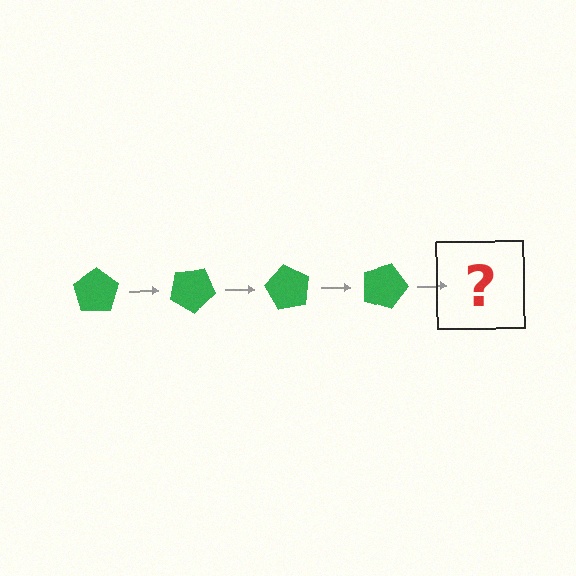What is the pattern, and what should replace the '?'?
The pattern is that the pentagon rotates 30 degrees each step. The '?' should be a green pentagon rotated 120 degrees.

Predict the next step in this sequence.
The next step is a green pentagon rotated 120 degrees.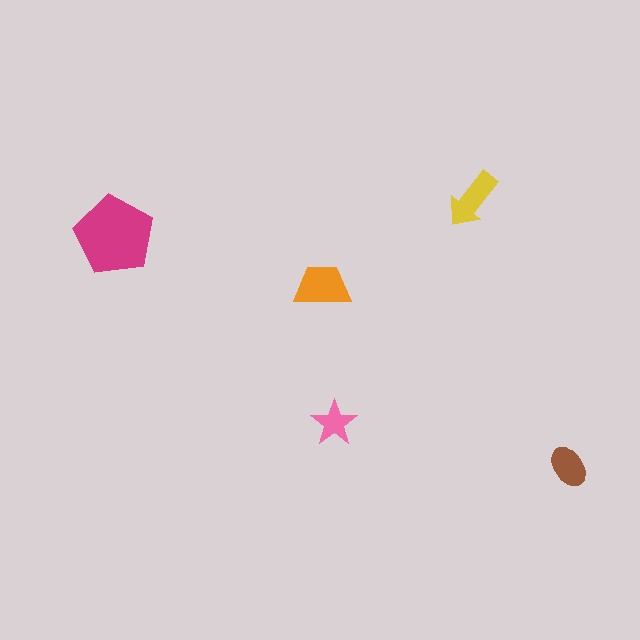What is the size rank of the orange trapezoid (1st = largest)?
2nd.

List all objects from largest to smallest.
The magenta pentagon, the orange trapezoid, the yellow arrow, the brown ellipse, the pink star.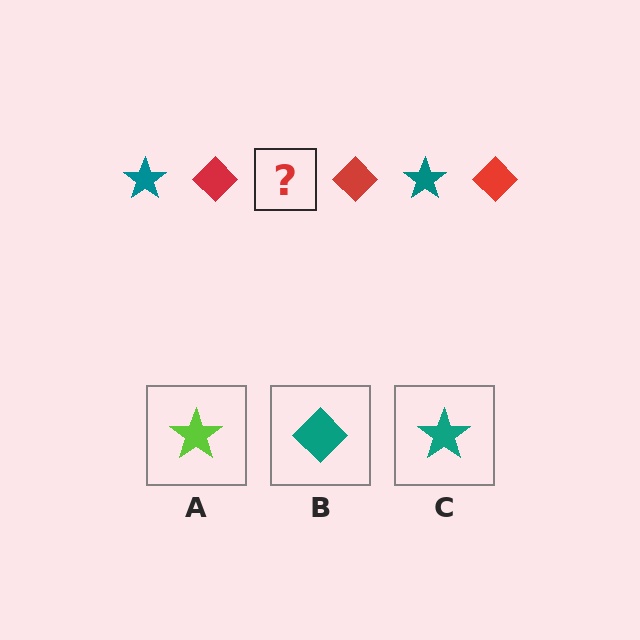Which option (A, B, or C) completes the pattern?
C.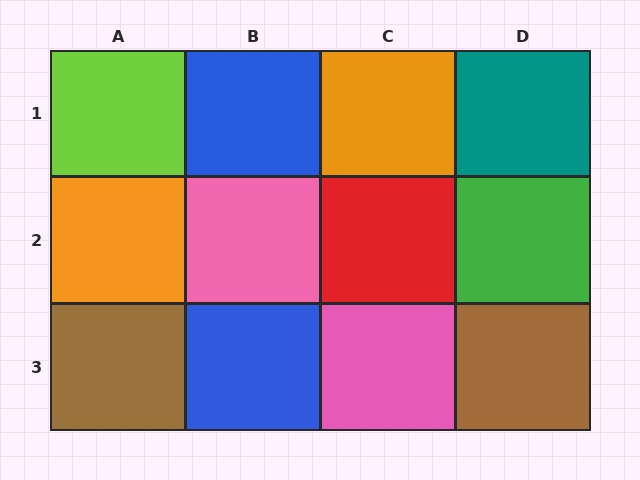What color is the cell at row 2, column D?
Green.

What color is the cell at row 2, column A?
Orange.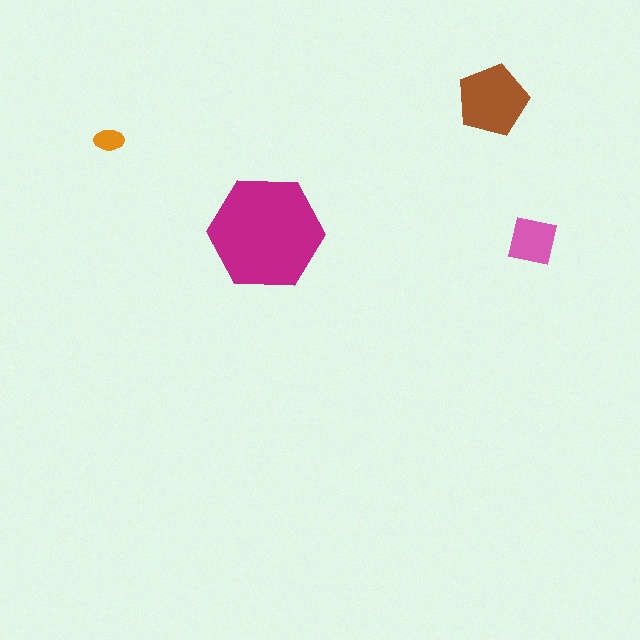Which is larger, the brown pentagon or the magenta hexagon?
The magenta hexagon.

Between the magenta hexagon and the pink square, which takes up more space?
The magenta hexagon.